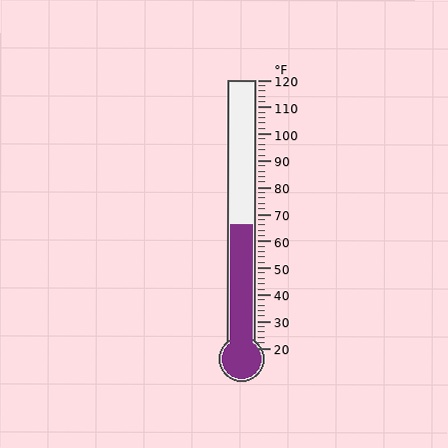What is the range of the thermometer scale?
The thermometer scale ranges from 20°F to 120°F.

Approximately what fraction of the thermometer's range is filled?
The thermometer is filled to approximately 45% of its range.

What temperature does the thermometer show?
The thermometer shows approximately 66°F.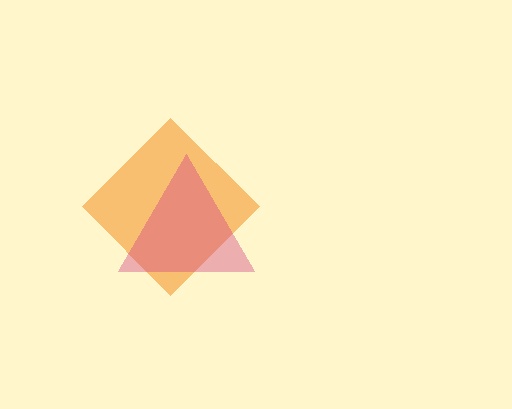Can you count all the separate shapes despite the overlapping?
Yes, there are 2 separate shapes.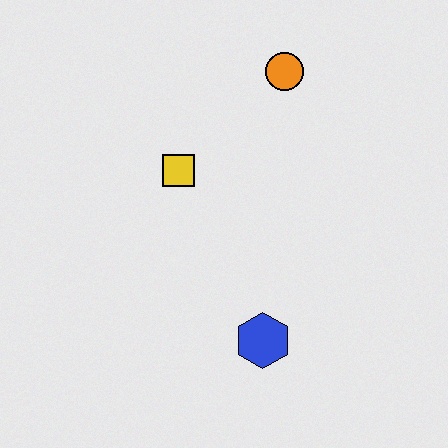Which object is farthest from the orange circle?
The blue hexagon is farthest from the orange circle.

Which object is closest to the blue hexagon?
The yellow square is closest to the blue hexagon.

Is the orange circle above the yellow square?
Yes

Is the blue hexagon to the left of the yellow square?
No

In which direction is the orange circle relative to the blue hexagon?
The orange circle is above the blue hexagon.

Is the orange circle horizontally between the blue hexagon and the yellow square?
No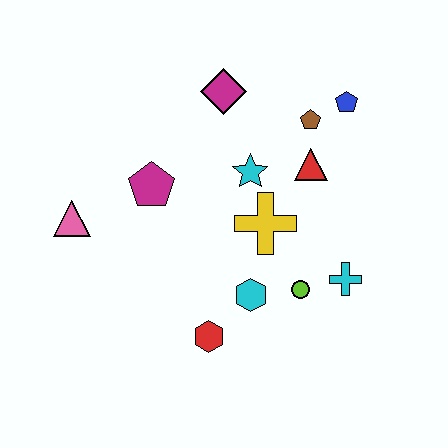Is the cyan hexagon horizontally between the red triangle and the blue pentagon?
No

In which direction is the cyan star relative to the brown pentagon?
The cyan star is to the left of the brown pentagon.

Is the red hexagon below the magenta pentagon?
Yes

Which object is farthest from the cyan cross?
The pink triangle is farthest from the cyan cross.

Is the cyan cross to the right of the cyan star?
Yes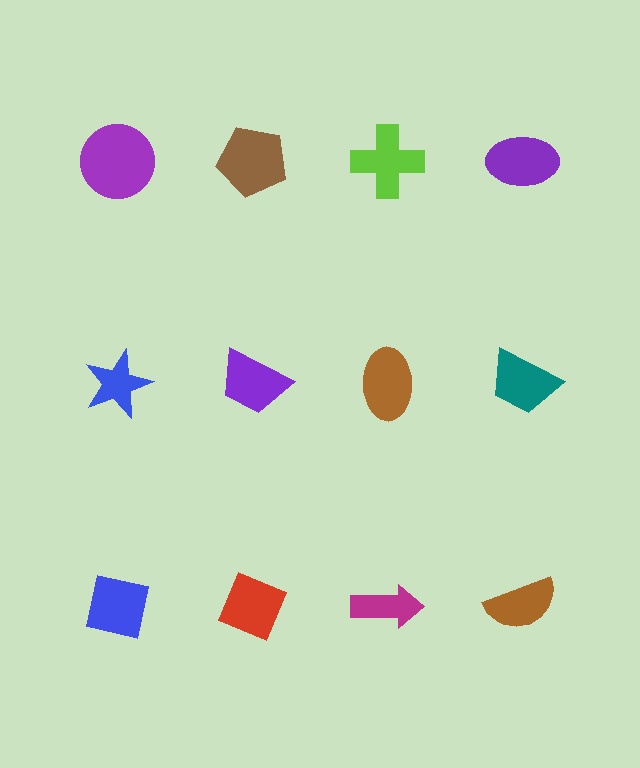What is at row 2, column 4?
A teal trapezoid.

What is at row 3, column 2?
A red diamond.